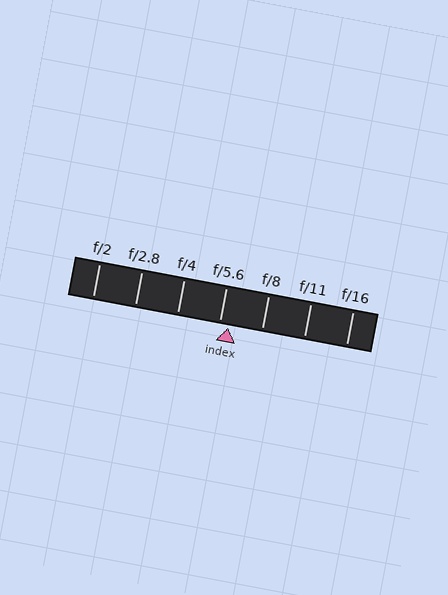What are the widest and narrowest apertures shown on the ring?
The widest aperture shown is f/2 and the narrowest is f/16.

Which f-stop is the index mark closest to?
The index mark is closest to f/5.6.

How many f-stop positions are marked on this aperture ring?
There are 7 f-stop positions marked.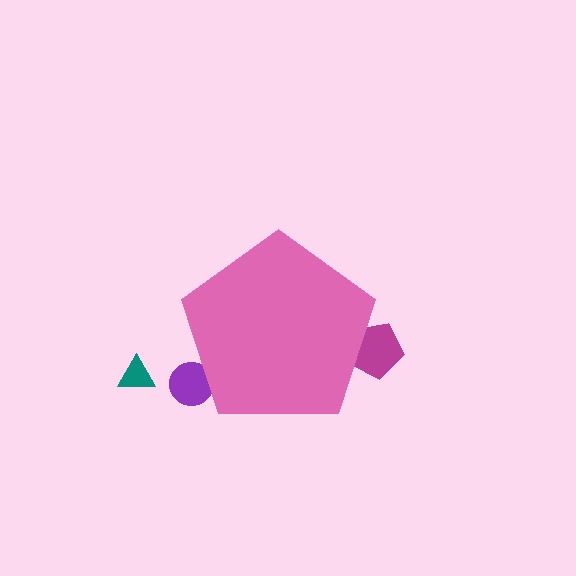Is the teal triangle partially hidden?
No, the teal triangle is fully visible.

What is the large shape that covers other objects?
A pink pentagon.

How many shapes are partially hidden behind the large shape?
2 shapes are partially hidden.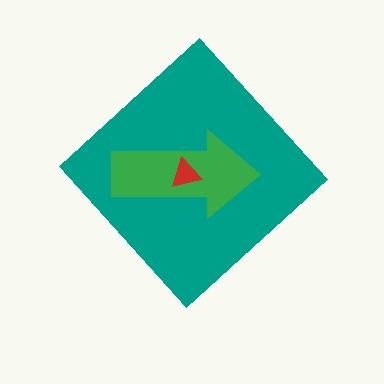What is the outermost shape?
The teal diamond.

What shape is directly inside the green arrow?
The red triangle.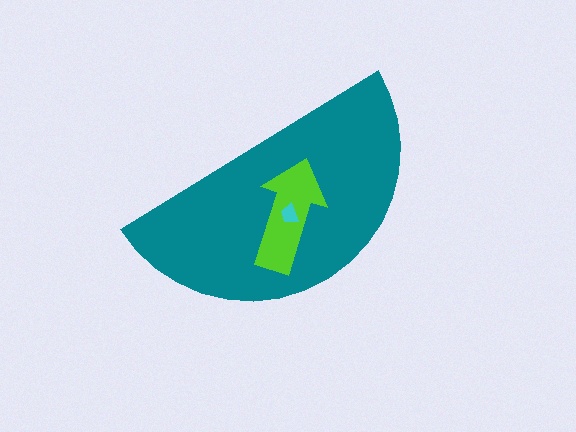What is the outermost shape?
The teal semicircle.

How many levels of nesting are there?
3.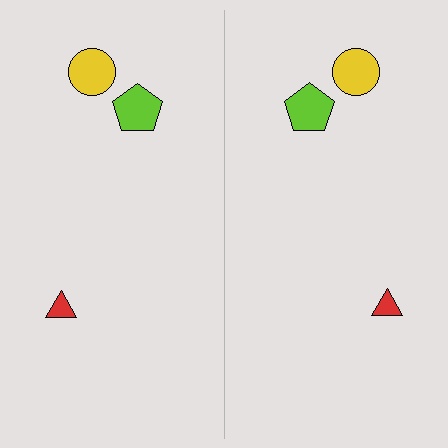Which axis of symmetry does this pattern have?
The pattern has a vertical axis of symmetry running through the center of the image.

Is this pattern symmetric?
Yes, this pattern has bilateral (reflection) symmetry.